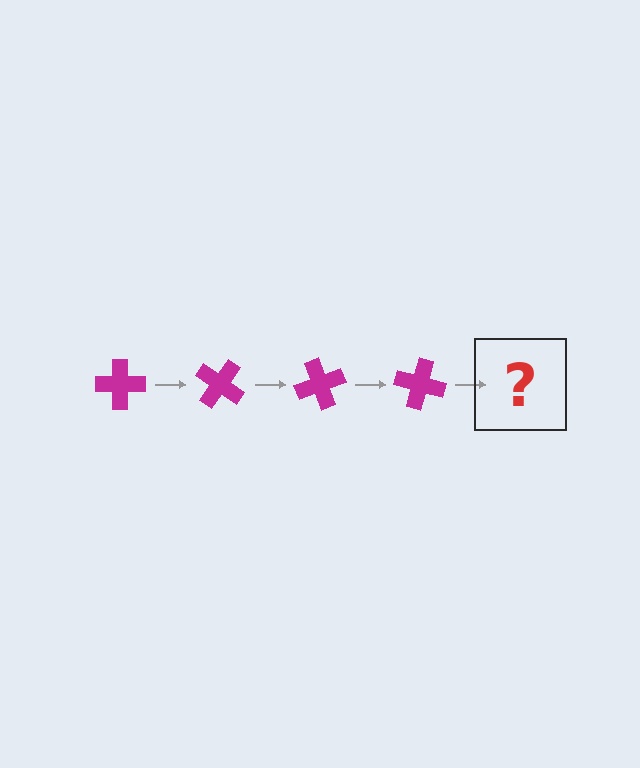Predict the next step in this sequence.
The next step is a magenta cross rotated 140 degrees.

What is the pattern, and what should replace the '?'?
The pattern is that the cross rotates 35 degrees each step. The '?' should be a magenta cross rotated 140 degrees.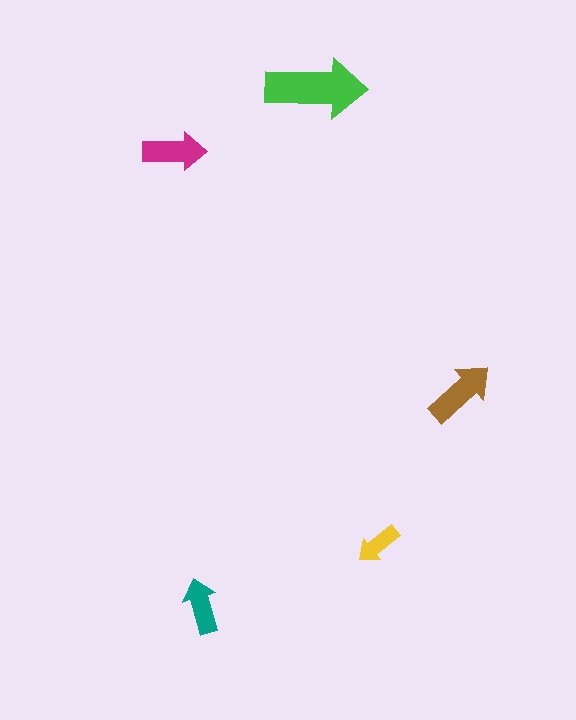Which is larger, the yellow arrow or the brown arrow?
The brown one.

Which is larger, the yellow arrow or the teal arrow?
The teal one.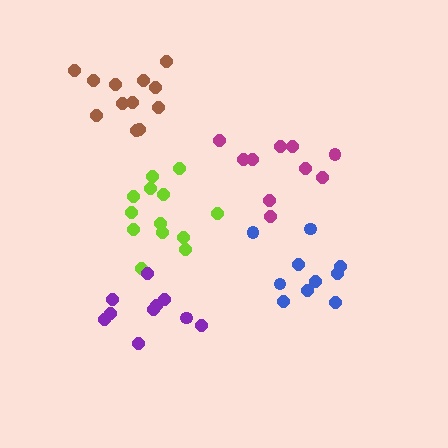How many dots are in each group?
Group 1: 13 dots, Group 2: 10 dots, Group 3: 12 dots, Group 4: 10 dots, Group 5: 10 dots (55 total).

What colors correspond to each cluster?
The clusters are colored: lime, blue, brown, purple, magenta.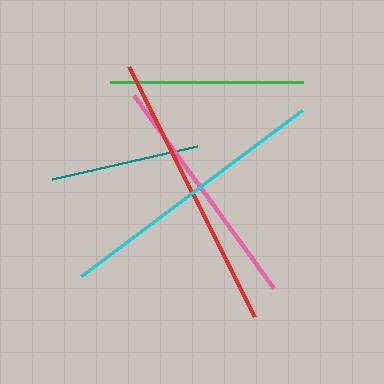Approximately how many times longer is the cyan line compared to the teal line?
The cyan line is approximately 1.9 times the length of the teal line.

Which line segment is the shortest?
The teal line is the shortest at approximately 149 pixels.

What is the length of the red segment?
The red segment is approximately 280 pixels long.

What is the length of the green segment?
The green segment is approximately 193 pixels long.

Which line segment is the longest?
The red line is the longest at approximately 280 pixels.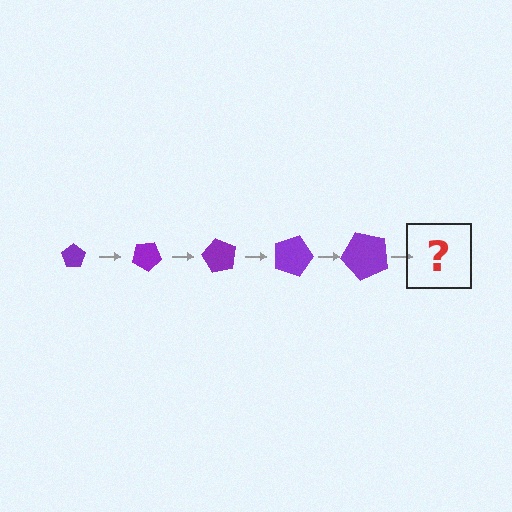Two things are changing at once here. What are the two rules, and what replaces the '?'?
The two rules are that the pentagon grows larger each step and it rotates 30 degrees each step. The '?' should be a pentagon, larger than the previous one and rotated 150 degrees from the start.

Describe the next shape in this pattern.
It should be a pentagon, larger than the previous one and rotated 150 degrees from the start.